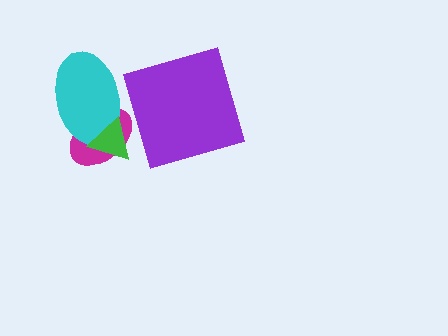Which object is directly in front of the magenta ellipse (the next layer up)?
The cyan ellipse is directly in front of the magenta ellipse.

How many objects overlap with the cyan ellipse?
2 objects overlap with the cyan ellipse.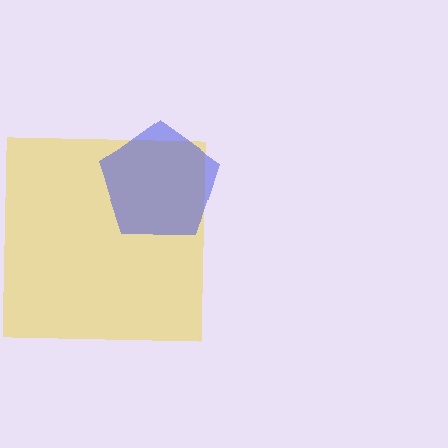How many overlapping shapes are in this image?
There are 2 overlapping shapes in the image.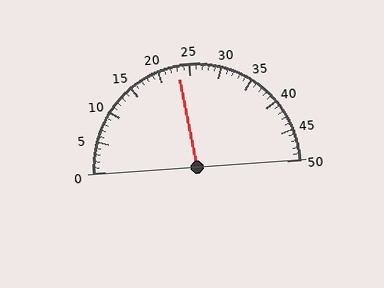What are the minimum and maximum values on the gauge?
The gauge ranges from 0 to 50.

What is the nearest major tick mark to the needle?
The nearest major tick mark is 25.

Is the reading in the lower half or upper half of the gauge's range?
The reading is in the lower half of the range (0 to 50).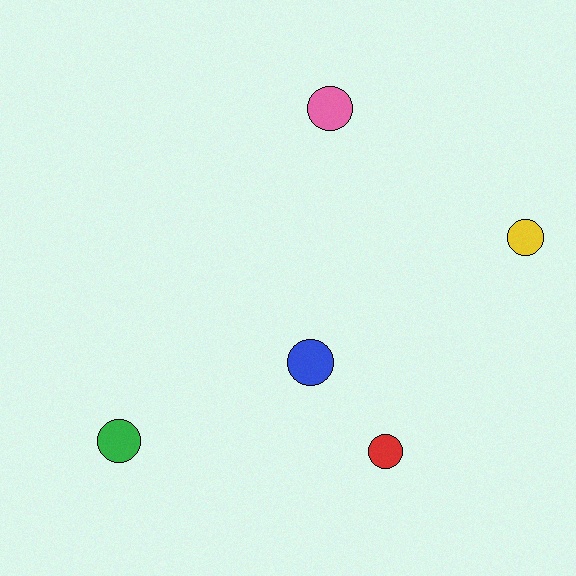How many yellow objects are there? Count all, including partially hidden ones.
There is 1 yellow object.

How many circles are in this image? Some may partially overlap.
There are 5 circles.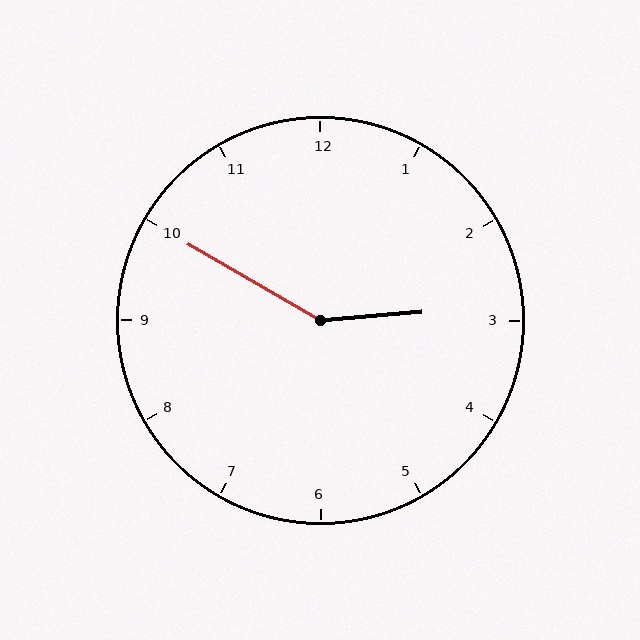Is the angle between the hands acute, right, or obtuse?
It is obtuse.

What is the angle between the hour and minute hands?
Approximately 145 degrees.